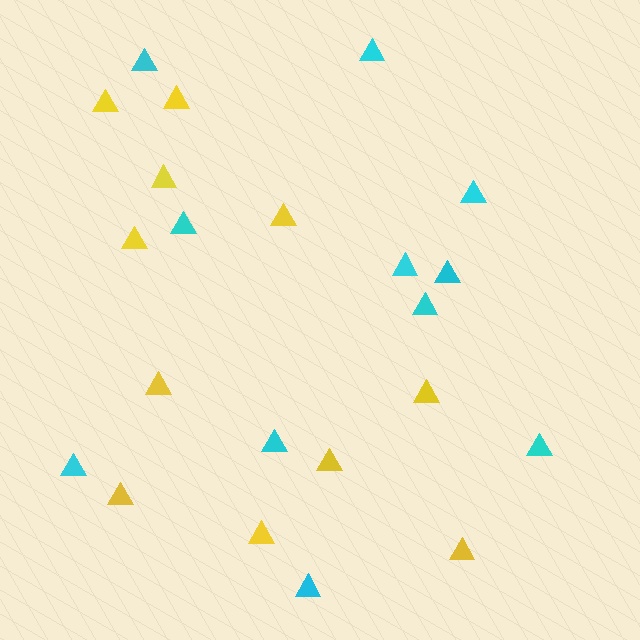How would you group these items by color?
There are 2 groups: one group of yellow triangles (11) and one group of cyan triangles (11).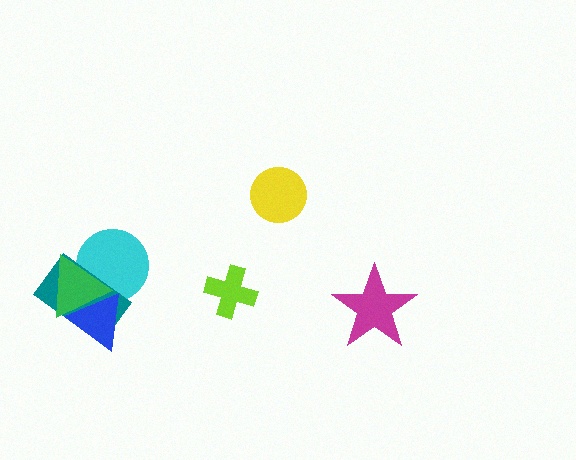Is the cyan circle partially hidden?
Yes, it is partially covered by another shape.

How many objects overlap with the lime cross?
0 objects overlap with the lime cross.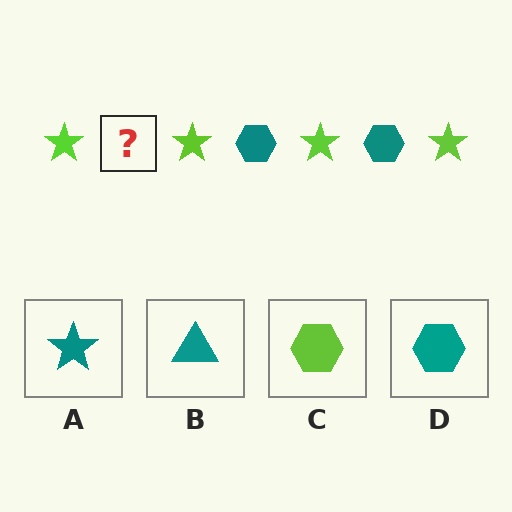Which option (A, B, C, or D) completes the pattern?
D.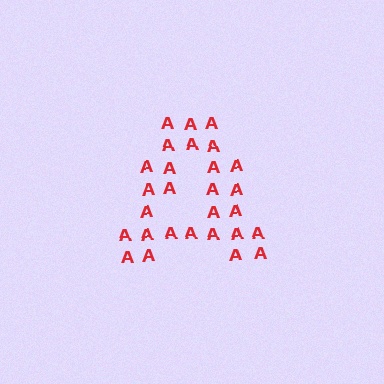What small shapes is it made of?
It is made of small letter A's.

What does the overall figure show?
The overall figure shows the letter A.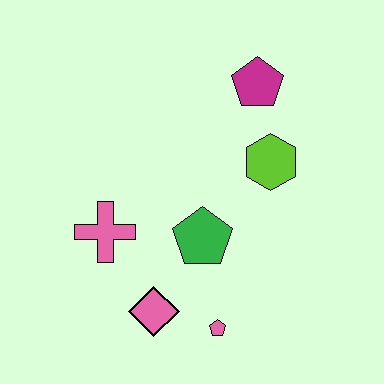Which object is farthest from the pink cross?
The magenta pentagon is farthest from the pink cross.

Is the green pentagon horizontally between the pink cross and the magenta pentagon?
Yes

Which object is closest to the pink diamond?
The pink pentagon is closest to the pink diamond.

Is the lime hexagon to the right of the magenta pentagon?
Yes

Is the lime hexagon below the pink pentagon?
No